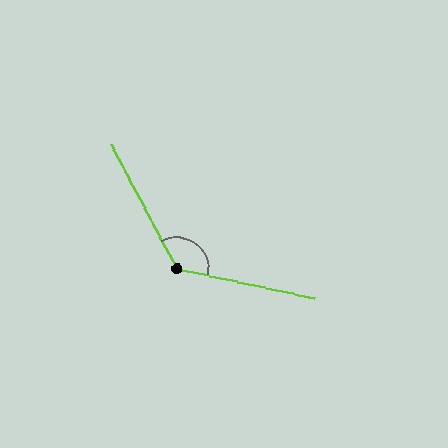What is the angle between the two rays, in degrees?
Approximately 130 degrees.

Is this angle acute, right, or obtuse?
It is obtuse.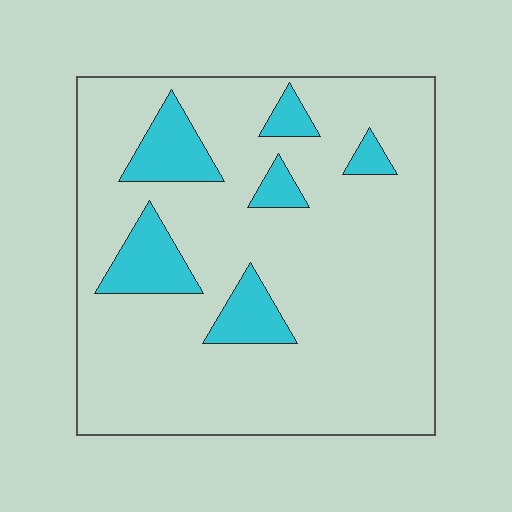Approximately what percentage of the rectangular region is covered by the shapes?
Approximately 15%.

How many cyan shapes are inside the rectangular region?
6.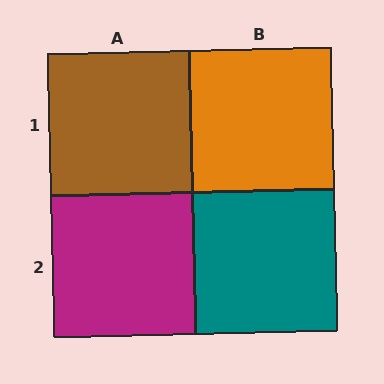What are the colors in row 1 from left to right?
Brown, orange.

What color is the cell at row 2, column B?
Teal.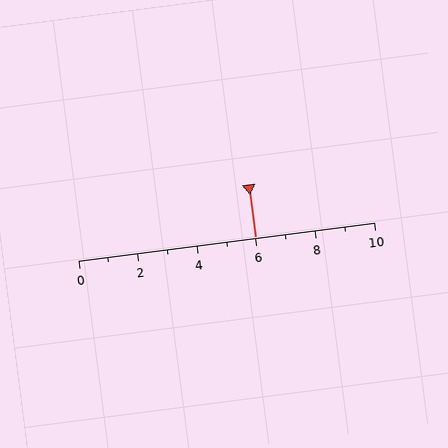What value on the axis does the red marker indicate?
The marker indicates approximately 6.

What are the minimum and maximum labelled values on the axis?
The axis runs from 0 to 10.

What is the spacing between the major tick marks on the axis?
The major ticks are spaced 2 apart.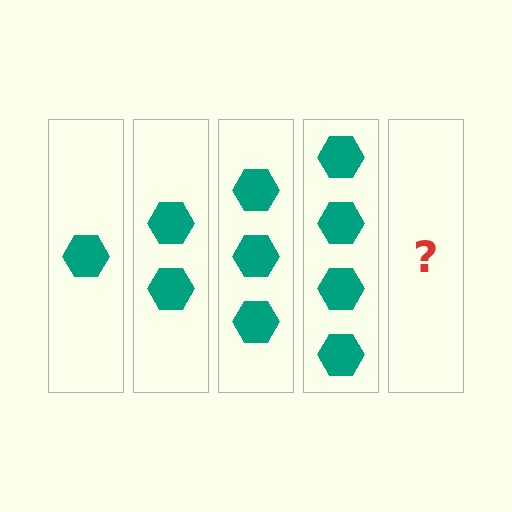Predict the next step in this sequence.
The next step is 5 hexagons.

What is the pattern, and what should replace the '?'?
The pattern is that each step adds one more hexagon. The '?' should be 5 hexagons.